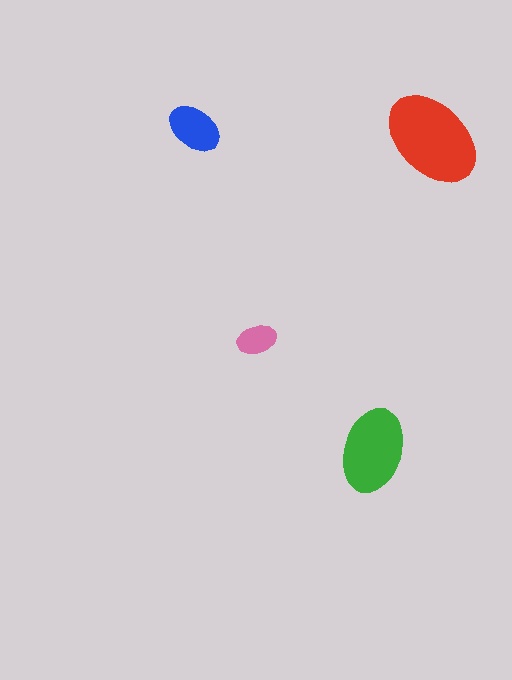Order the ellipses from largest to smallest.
the red one, the green one, the blue one, the pink one.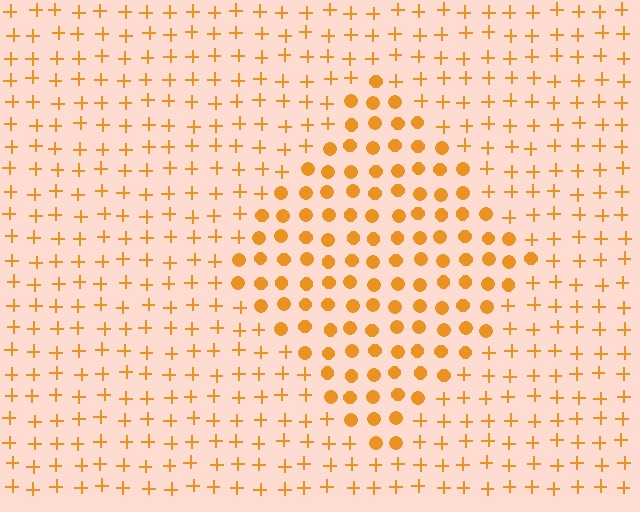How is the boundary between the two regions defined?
The boundary is defined by a change in element shape: circles inside vs. plus signs outside. All elements share the same color and spacing.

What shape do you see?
I see a diamond.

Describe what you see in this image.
The image is filled with small orange elements arranged in a uniform grid. A diamond-shaped region contains circles, while the surrounding area contains plus signs. The boundary is defined purely by the change in element shape.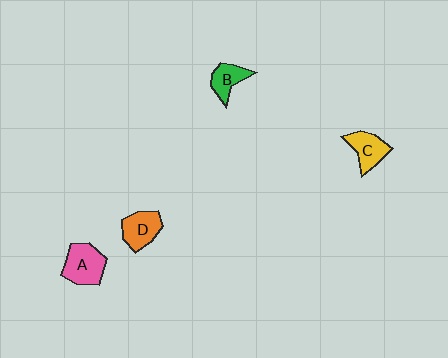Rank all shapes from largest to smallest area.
From largest to smallest: A (pink), D (orange), C (yellow), B (green).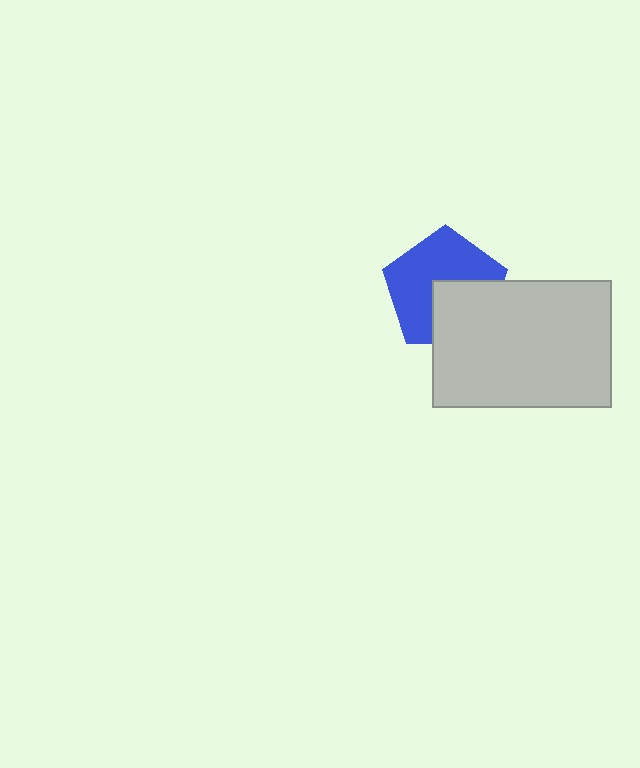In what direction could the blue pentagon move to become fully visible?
The blue pentagon could move toward the upper-left. That would shift it out from behind the light gray rectangle entirely.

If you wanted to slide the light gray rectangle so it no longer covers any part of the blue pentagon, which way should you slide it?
Slide it toward the lower-right — that is the most direct way to separate the two shapes.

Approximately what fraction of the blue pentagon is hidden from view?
Roughly 39% of the blue pentagon is hidden behind the light gray rectangle.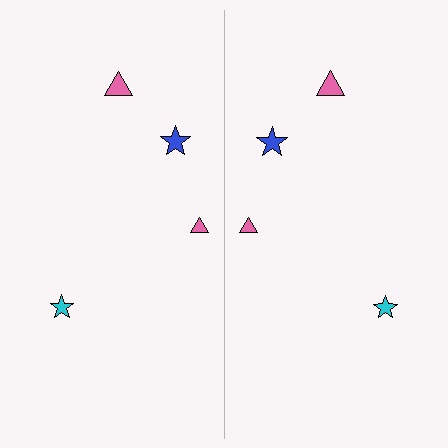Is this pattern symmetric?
Yes, this pattern has bilateral (reflection) symmetry.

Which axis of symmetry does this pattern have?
The pattern has a vertical axis of symmetry running through the center of the image.